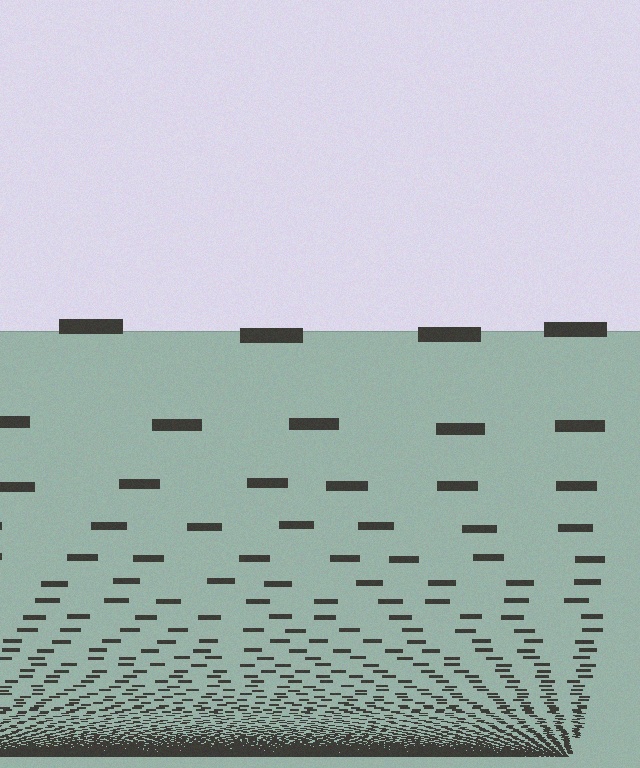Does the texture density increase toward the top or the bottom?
Density increases toward the bottom.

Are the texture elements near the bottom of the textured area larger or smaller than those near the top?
Smaller. The gradient is inverted — elements near the bottom are smaller and denser.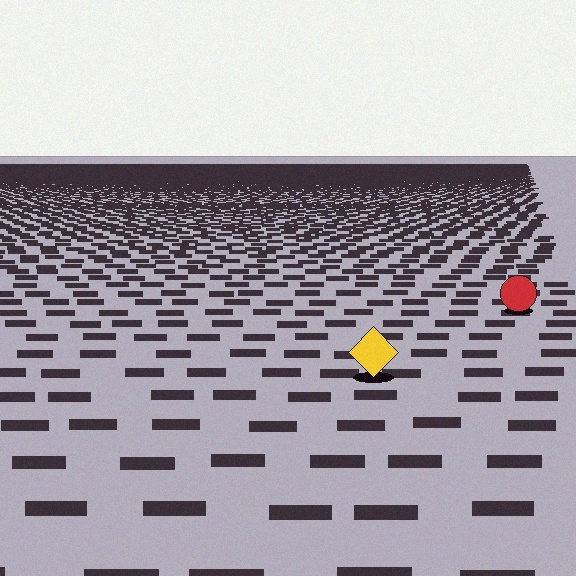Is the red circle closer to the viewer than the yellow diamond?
No. The yellow diamond is closer — you can tell from the texture gradient: the ground texture is coarser near it.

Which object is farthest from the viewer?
The red circle is farthest from the viewer. It appears smaller and the ground texture around it is denser.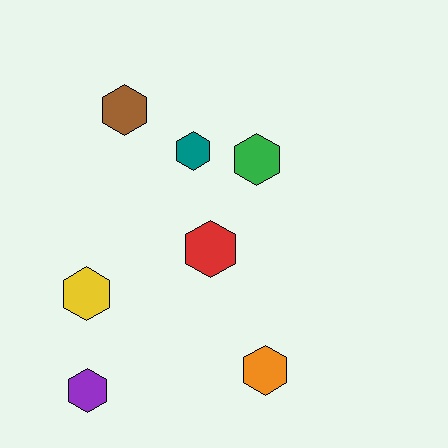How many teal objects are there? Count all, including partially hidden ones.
There is 1 teal object.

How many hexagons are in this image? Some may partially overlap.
There are 7 hexagons.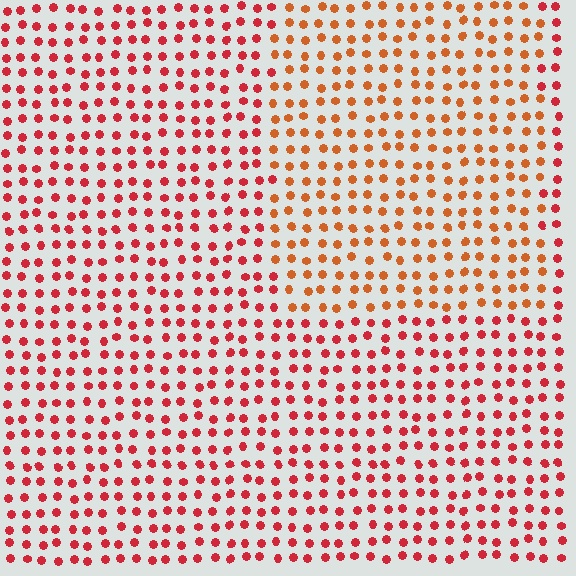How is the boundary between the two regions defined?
The boundary is defined purely by a slight shift in hue (about 28 degrees). Spacing, size, and orientation are identical on both sides.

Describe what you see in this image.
The image is filled with small red elements in a uniform arrangement. A rectangle-shaped region is visible where the elements are tinted to a slightly different hue, forming a subtle color boundary.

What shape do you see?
I see a rectangle.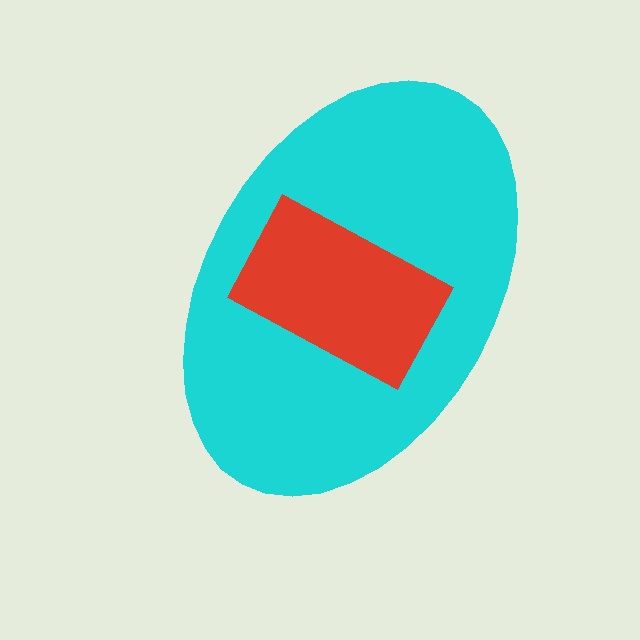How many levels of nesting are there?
2.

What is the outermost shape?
The cyan ellipse.